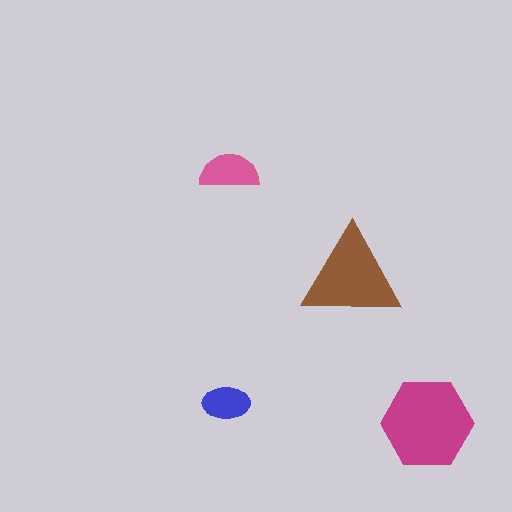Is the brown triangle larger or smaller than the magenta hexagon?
Smaller.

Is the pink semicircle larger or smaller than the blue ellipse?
Larger.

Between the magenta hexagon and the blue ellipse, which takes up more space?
The magenta hexagon.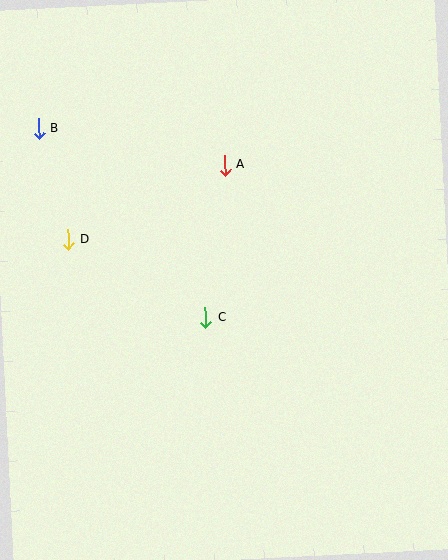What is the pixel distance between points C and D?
The distance between C and D is 158 pixels.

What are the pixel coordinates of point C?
Point C is at (206, 318).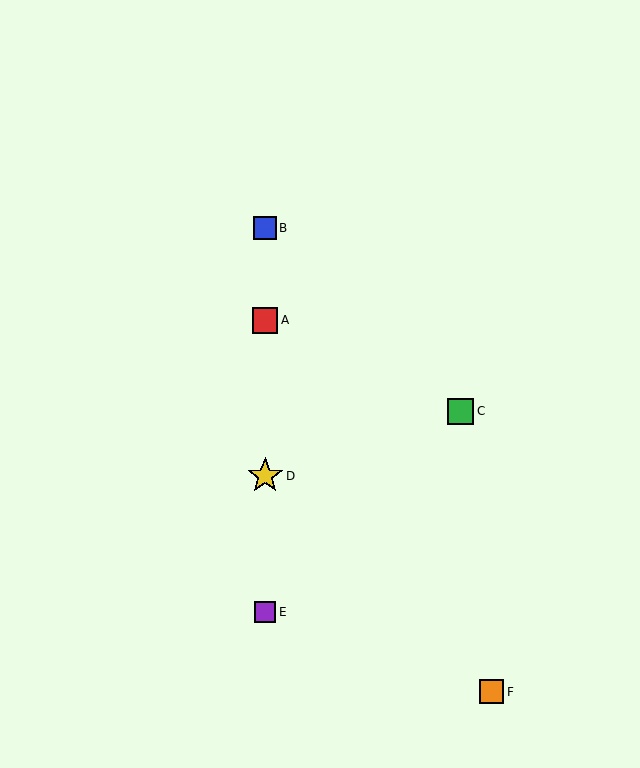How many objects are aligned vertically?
4 objects (A, B, D, E) are aligned vertically.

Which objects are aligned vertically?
Objects A, B, D, E are aligned vertically.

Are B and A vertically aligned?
Yes, both are at x≈265.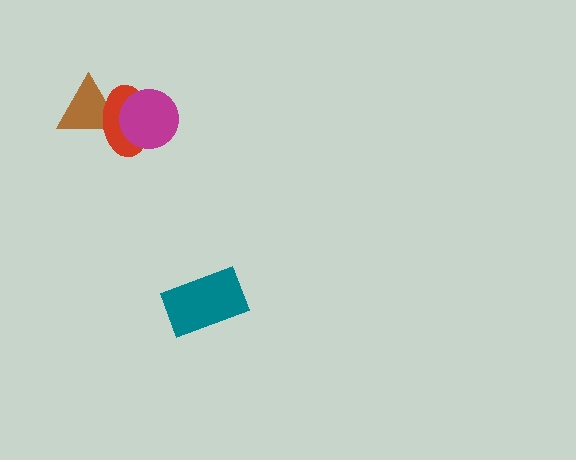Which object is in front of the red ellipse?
The magenta circle is in front of the red ellipse.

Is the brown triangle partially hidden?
Yes, it is partially covered by another shape.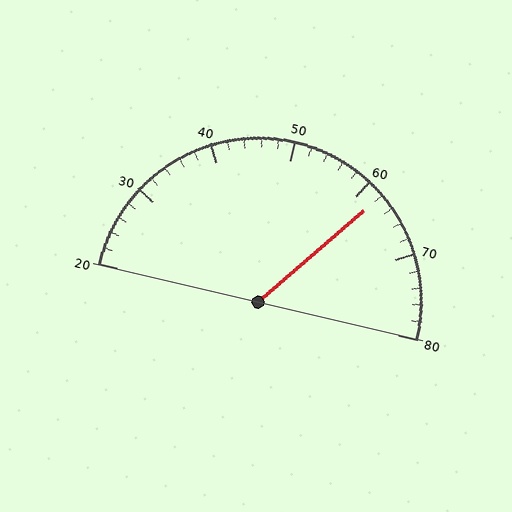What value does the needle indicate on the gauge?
The needle indicates approximately 62.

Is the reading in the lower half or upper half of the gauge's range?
The reading is in the upper half of the range (20 to 80).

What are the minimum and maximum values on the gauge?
The gauge ranges from 20 to 80.